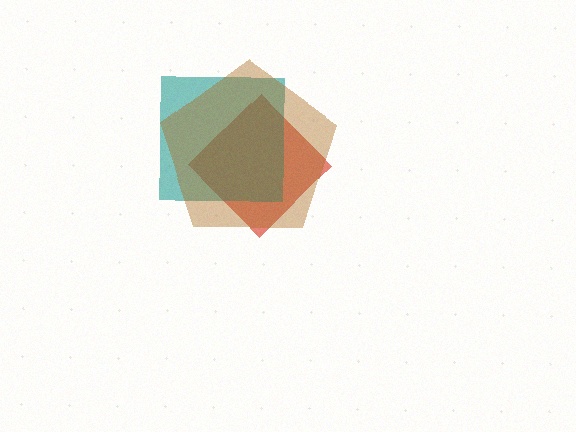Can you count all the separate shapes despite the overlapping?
Yes, there are 3 separate shapes.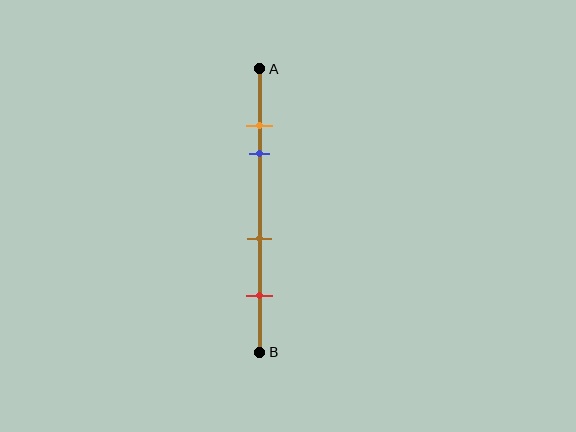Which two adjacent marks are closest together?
The orange and blue marks are the closest adjacent pair.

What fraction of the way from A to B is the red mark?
The red mark is approximately 80% (0.8) of the way from A to B.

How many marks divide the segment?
There are 4 marks dividing the segment.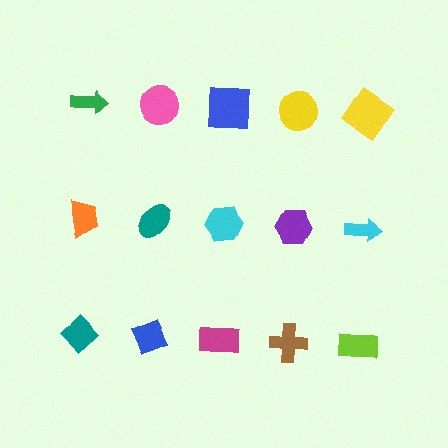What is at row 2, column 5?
A cyan arrow.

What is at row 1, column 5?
A yellow diamond.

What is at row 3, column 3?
A magenta rectangle.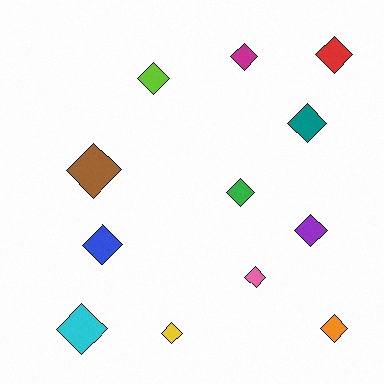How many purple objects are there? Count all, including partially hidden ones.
There is 1 purple object.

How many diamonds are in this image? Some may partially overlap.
There are 12 diamonds.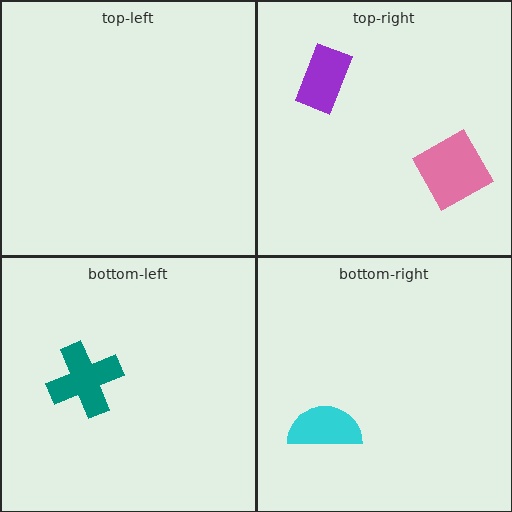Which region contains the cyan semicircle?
The bottom-right region.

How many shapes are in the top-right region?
2.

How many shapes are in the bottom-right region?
1.